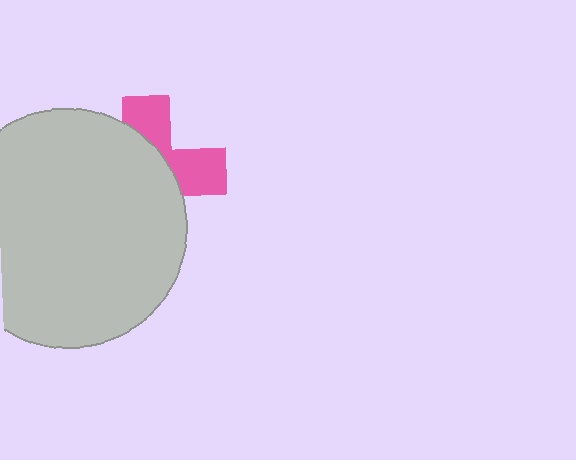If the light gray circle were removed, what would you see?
You would see the complete pink cross.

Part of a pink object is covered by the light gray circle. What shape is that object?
It is a cross.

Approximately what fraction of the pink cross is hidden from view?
Roughly 64% of the pink cross is hidden behind the light gray circle.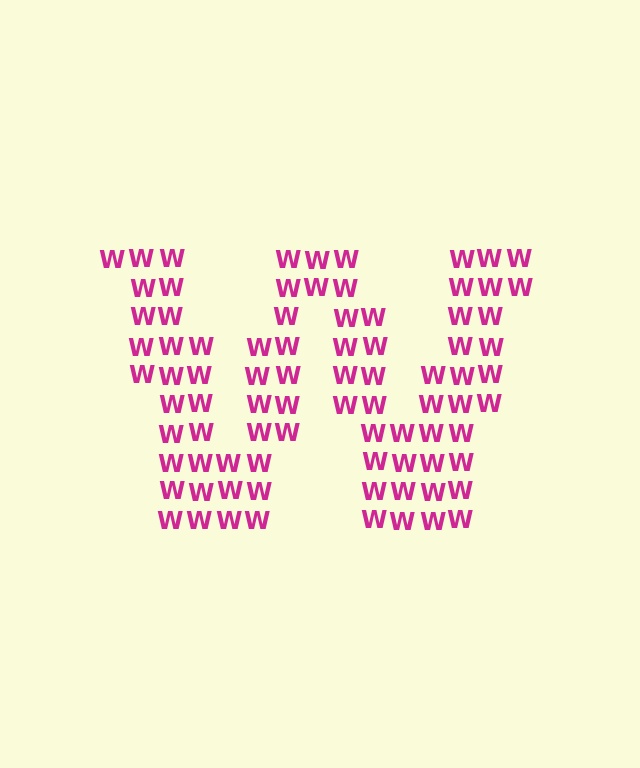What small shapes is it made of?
It is made of small letter W's.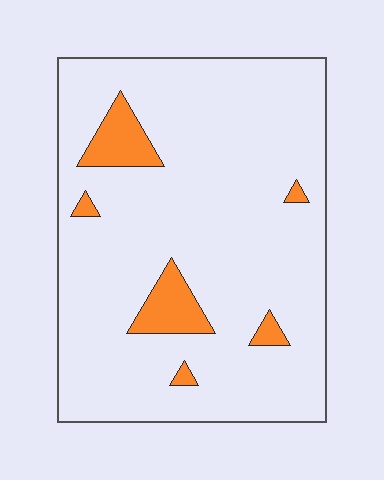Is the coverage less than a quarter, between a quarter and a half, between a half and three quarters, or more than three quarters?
Less than a quarter.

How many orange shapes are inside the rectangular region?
6.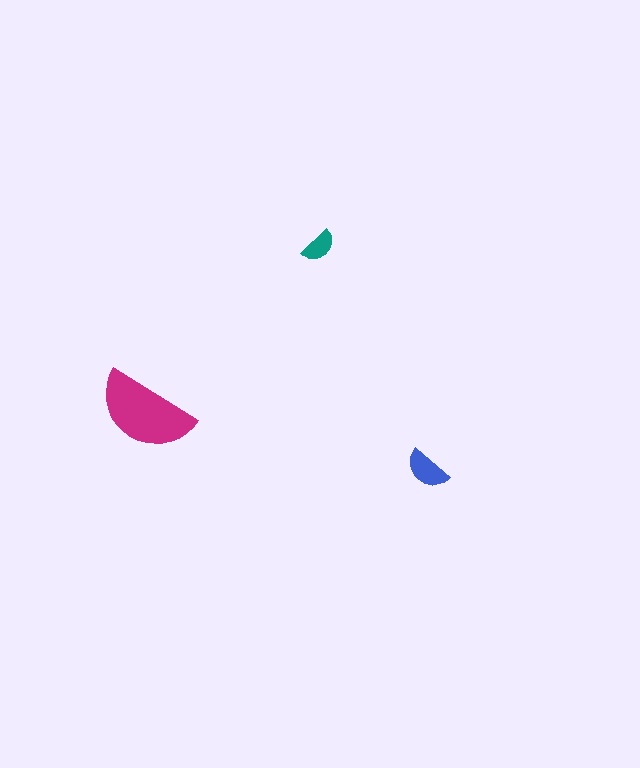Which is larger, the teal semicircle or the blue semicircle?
The blue one.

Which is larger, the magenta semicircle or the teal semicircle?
The magenta one.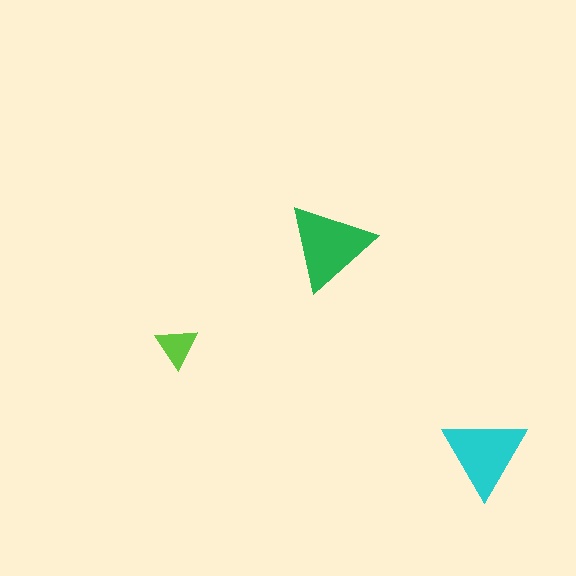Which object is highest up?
The green triangle is topmost.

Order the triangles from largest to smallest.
the green one, the cyan one, the lime one.